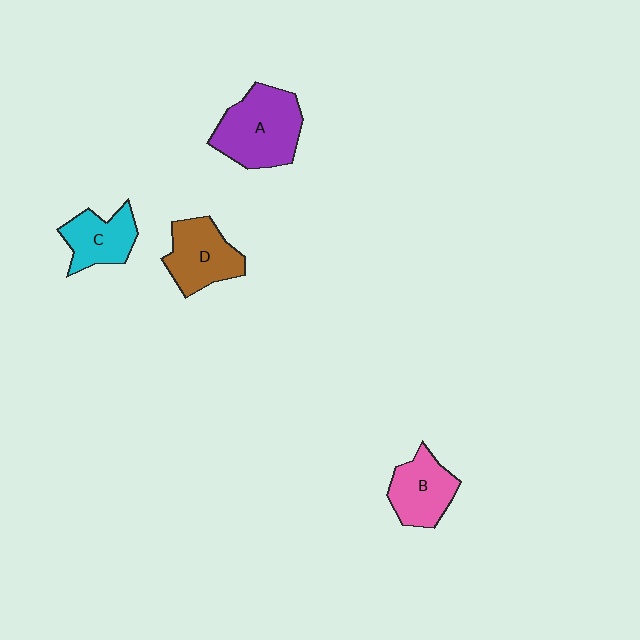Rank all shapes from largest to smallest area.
From largest to smallest: A (purple), D (brown), B (pink), C (cyan).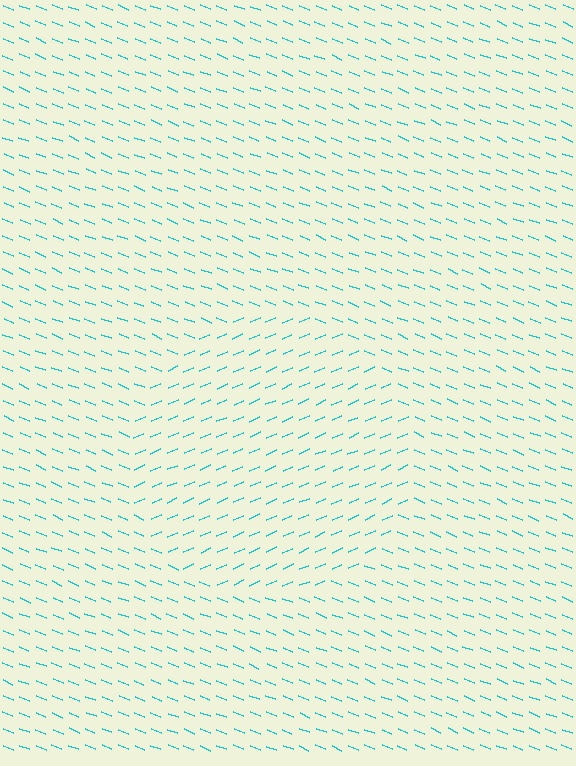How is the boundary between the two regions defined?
The boundary is defined purely by a change in line orientation (approximately 45 degrees difference). All lines are the same color and thickness.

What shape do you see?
I see a circle.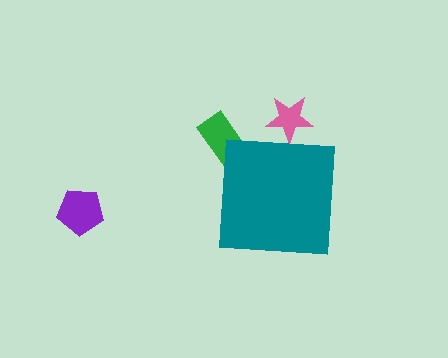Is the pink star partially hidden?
Yes, the pink star is partially hidden behind the teal square.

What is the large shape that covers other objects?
A teal square.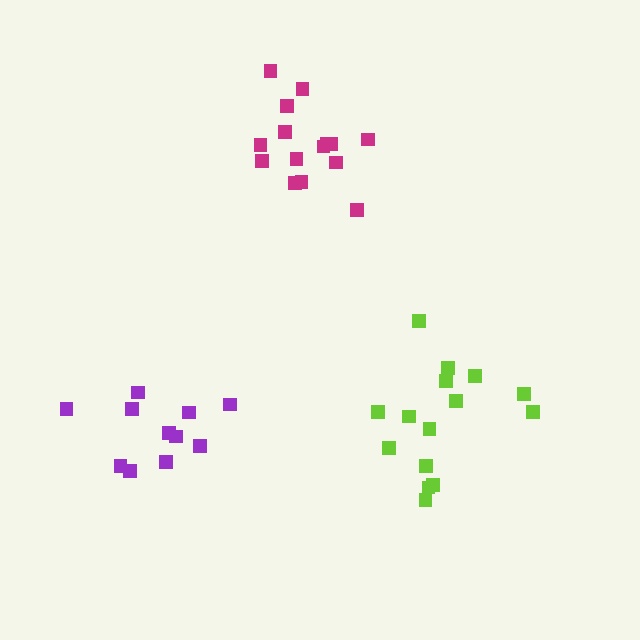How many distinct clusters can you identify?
There are 3 distinct clusters.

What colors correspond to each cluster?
The clusters are colored: lime, purple, magenta.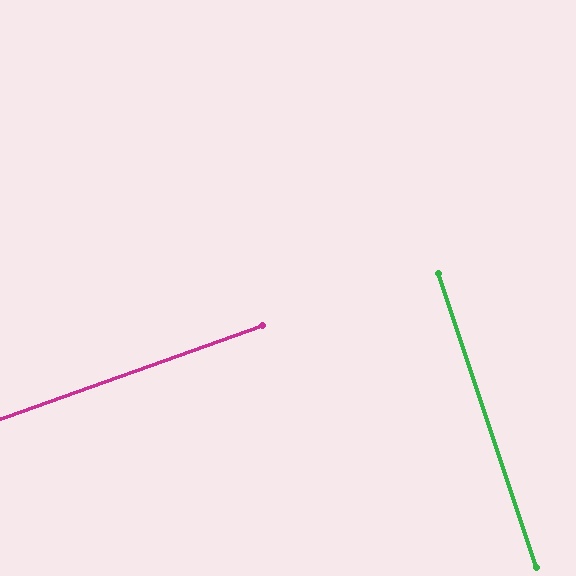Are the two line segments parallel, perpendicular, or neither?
Perpendicular — they meet at approximately 89°.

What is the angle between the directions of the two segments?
Approximately 89 degrees.